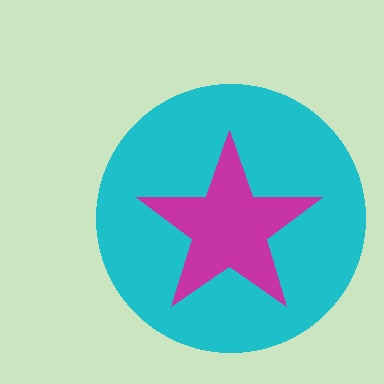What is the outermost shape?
The cyan circle.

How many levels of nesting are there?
2.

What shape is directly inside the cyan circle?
The magenta star.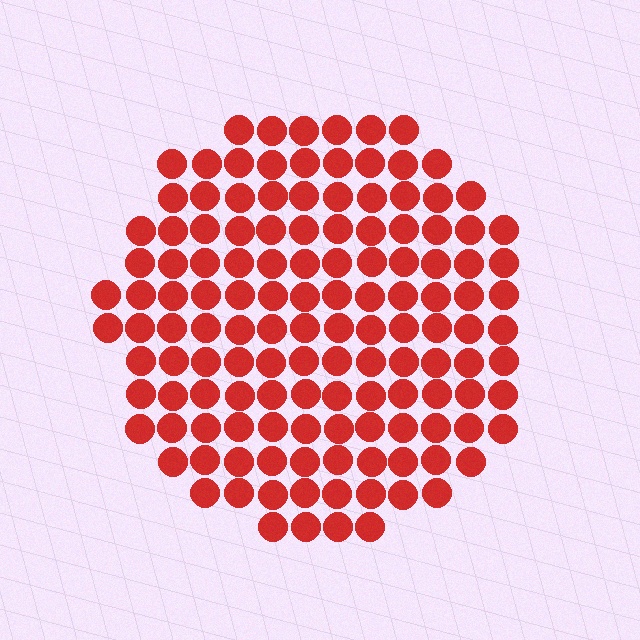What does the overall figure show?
The overall figure shows a circle.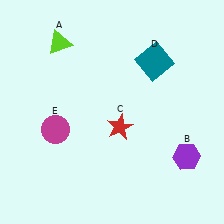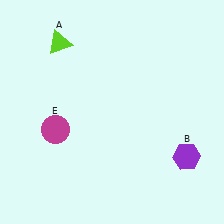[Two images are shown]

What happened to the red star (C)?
The red star (C) was removed in Image 2. It was in the bottom-right area of Image 1.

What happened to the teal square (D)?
The teal square (D) was removed in Image 2. It was in the top-right area of Image 1.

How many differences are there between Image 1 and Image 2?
There are 2 differences between the two images.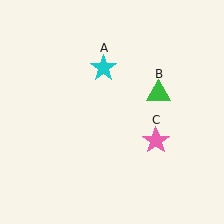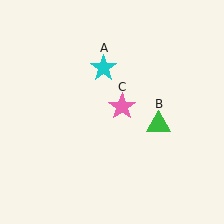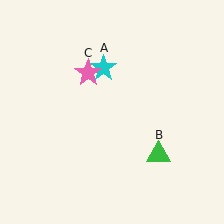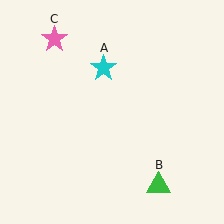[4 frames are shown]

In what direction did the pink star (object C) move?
The pink star (object C) moved up and to the left.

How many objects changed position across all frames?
2 objects changed position: green triangle (object B), pink star (object C).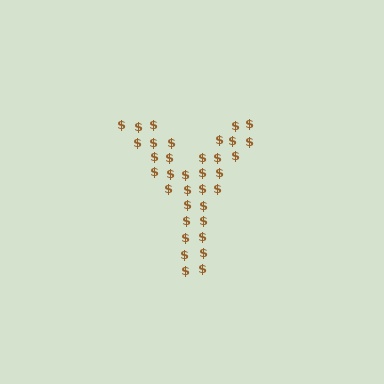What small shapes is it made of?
It is made of small dollar signs.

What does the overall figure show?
The overall figure shows the letter Y.